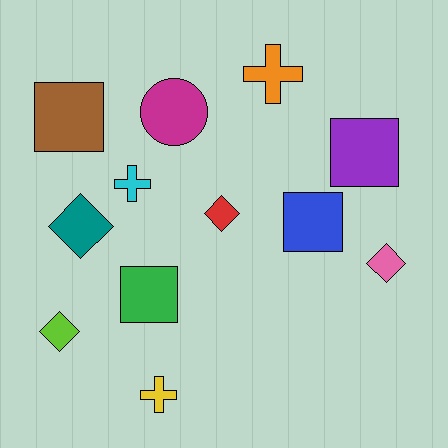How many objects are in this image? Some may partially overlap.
There are 12 objects.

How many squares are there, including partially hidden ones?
There are 4 squares.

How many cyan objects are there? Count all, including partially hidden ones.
There is 1 cyan object.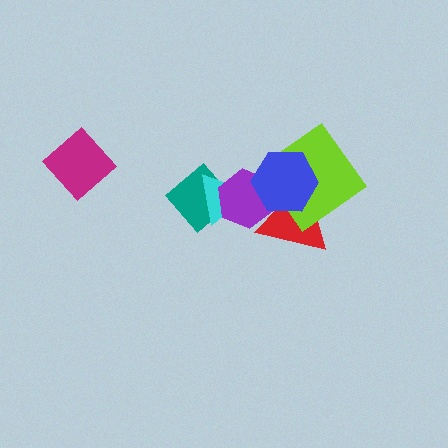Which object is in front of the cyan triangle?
The purple hexagon is in front of the cyan triangle.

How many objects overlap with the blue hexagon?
3 objects overlap with the blue hexagon.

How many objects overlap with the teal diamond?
2 objects overlap with the teal diamond.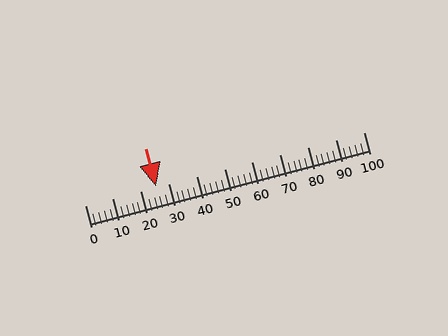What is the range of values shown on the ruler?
The ruler shows values from 0 to 100.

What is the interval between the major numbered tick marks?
The major tick marks are spaced 10 units apart.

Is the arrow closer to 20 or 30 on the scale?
The arrow is closer to 30.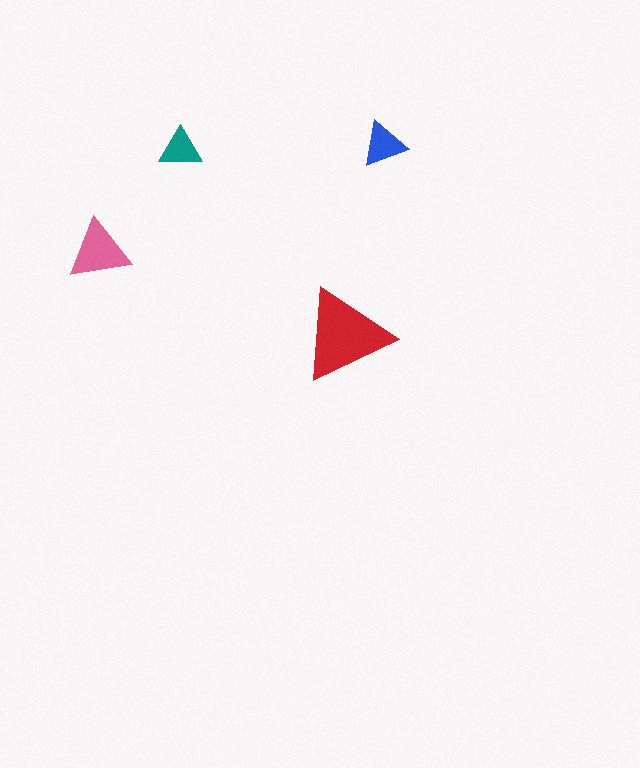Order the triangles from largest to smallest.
the red one, the pink one, the blue one, the teal one.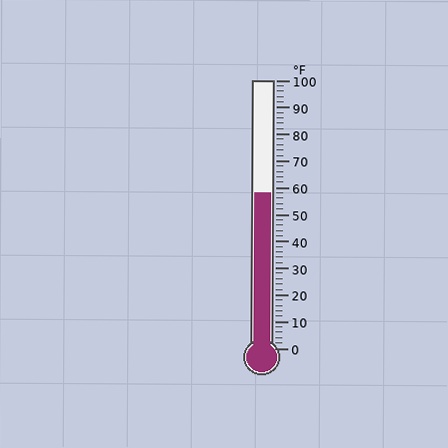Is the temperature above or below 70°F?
The temperature is below 70°F.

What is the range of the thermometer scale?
The thermometer scale ranges from 0°F to 100°F.